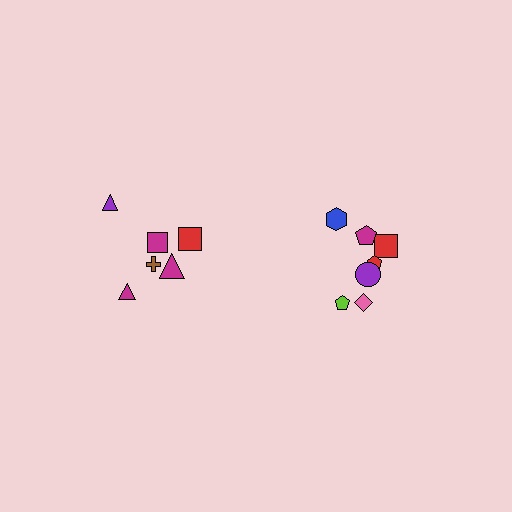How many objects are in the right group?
There are 8 objects.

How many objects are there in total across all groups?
There are 14 objects.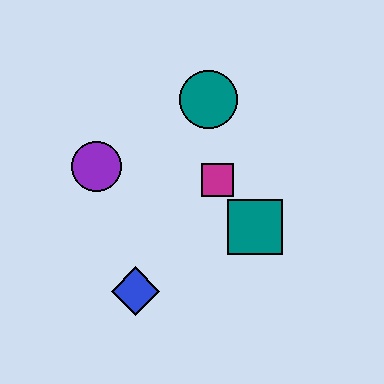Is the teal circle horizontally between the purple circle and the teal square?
Yes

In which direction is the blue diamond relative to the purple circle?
The blue diamond is below the purple circle.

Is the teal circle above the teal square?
Yes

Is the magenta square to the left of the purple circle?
No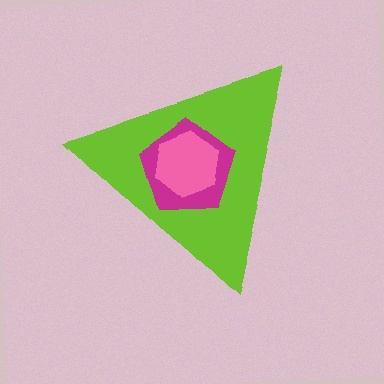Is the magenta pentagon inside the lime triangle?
Yes.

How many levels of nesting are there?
3.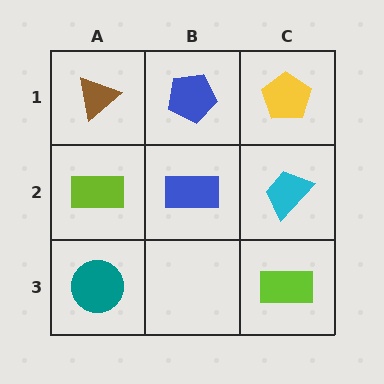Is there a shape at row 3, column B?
No, that cell is empty.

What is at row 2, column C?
A cyan trapezoid.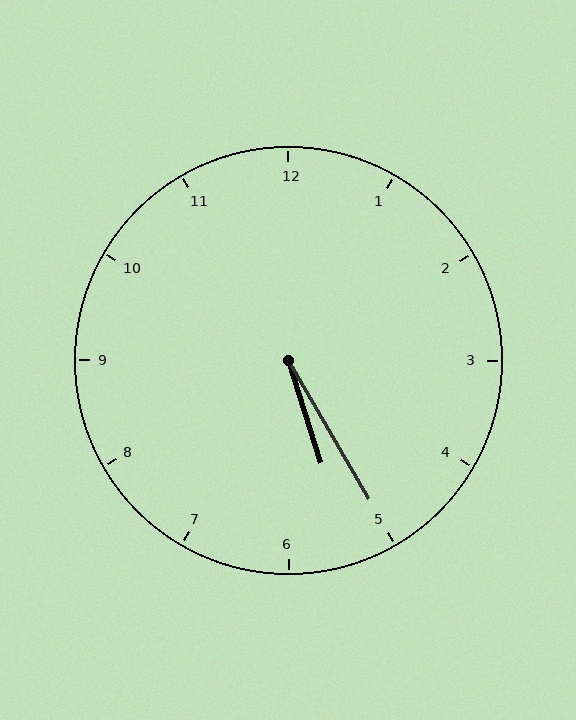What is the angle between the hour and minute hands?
Approximately 12 degrees.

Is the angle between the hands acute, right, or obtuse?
It is acute.